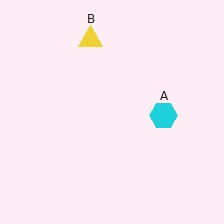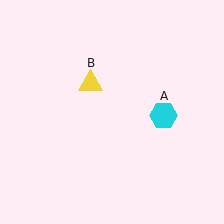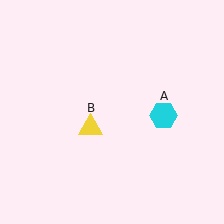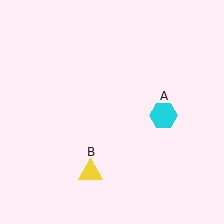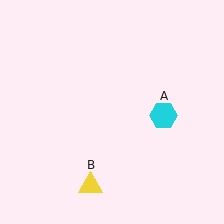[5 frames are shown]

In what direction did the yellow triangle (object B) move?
The yellow triangle (object B) moved down.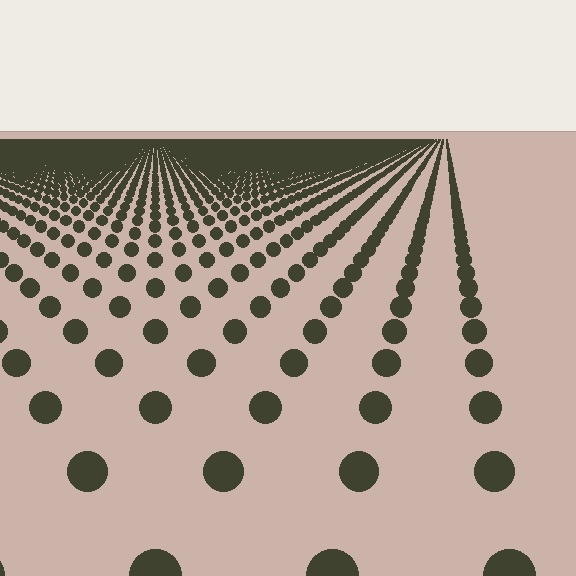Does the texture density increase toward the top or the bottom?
Density increases toward the top.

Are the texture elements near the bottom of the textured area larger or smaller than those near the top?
Larger. Near the bottom, elements are closer to the viewer and appear at a bigger on-screen size.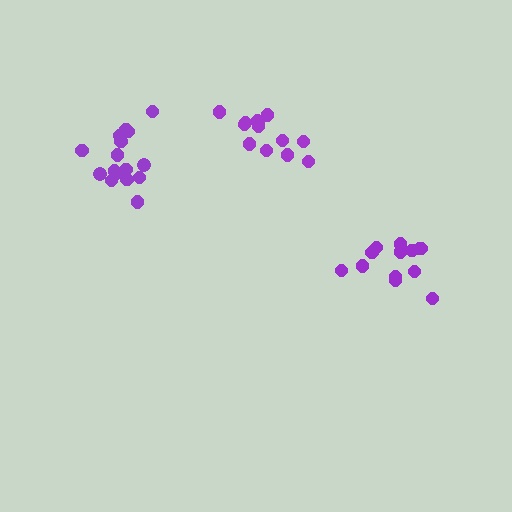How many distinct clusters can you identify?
There are 3 distinct clusters.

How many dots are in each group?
Group 1: 16 dots, Group 2: 13 dots, Group 3: 13 dots (42 total).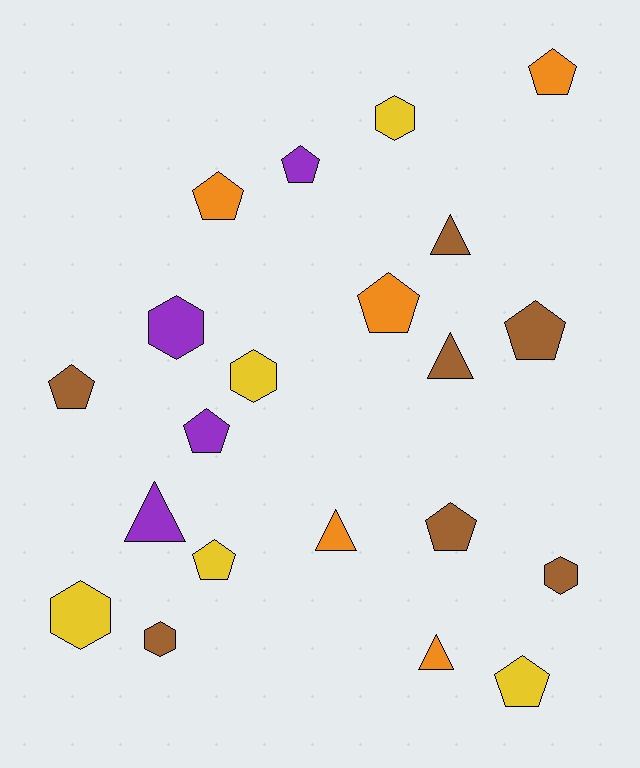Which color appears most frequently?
Brown, with 7 objects.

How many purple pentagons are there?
There are 2 purple pentagons.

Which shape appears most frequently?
Pentagon, with 10 objects.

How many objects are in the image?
There are 21 objects.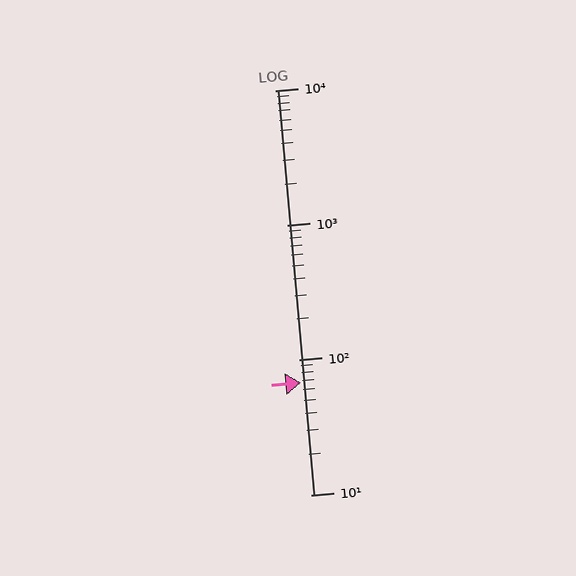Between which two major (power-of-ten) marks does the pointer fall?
The pointer is between 10 and 100.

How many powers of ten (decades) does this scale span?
The scale spans 3 decades, from 10 to 10000.